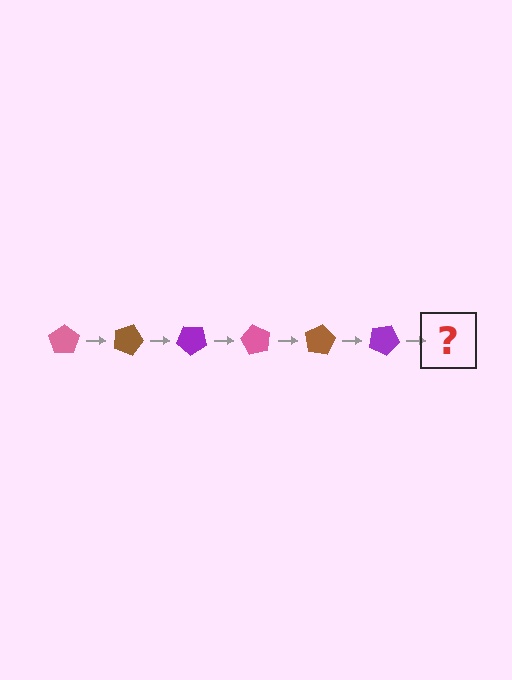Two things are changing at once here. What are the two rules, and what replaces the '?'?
The two rules are that it rotates 20 degrees each step and the color cycles through pink, brown, and purple. The '?' should be a pink pentagon, rotated 120 degrees from the start.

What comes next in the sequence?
The next element should be a pink pentagon, rotated 120 degrees from the start.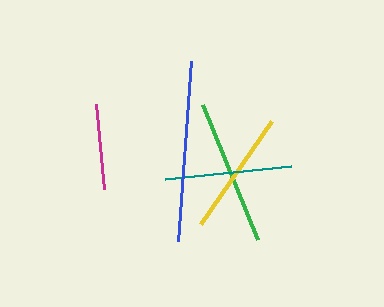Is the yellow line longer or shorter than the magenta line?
The yellow line is longer than the magenta line.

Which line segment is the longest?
The blue line is the longest at approximately 181 pixels.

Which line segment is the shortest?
The magenta line is the shortest at approximately 86 pixels.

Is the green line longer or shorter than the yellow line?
The green line is longer than the yellow line.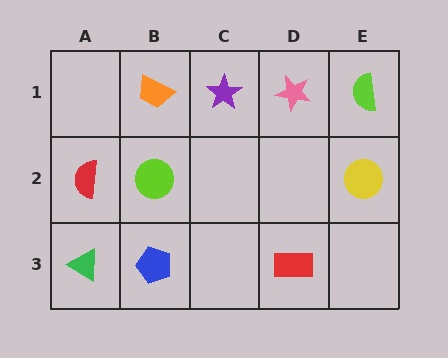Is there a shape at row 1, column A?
No, that cell is empty.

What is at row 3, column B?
A blue pentagon.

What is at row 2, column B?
A lime circle.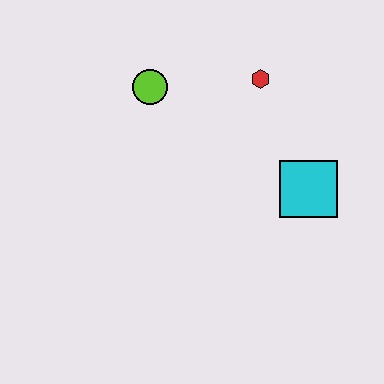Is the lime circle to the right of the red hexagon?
No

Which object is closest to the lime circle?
The red hexagon is closest to the lime circle.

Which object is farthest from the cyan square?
The lime circle is farthest from the cyan square.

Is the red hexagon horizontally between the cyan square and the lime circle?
Yes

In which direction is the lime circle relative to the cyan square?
The lime circle is to the left of the cyan square.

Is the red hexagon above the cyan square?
Yes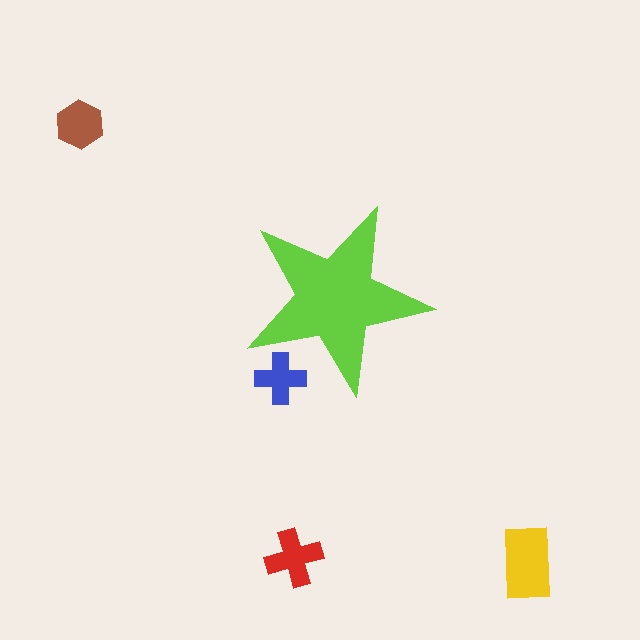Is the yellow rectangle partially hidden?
No, the yellow rectangle is fully visible.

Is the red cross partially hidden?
No, the red cross is fully visible.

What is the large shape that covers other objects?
A lime star.